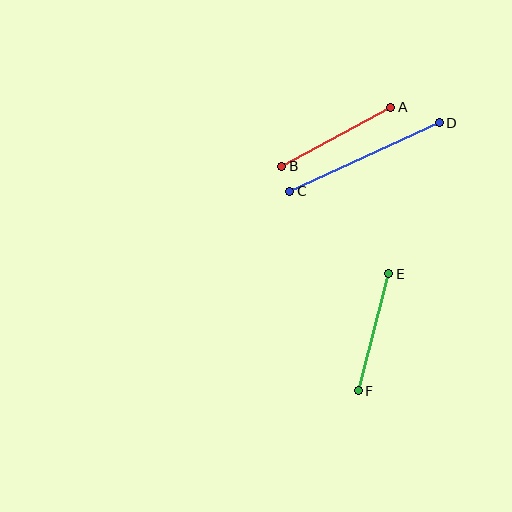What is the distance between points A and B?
The distance is approximately 124 pixels.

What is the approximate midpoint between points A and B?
The midpoint is at approximately (336, 137) pixels.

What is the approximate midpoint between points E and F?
The midpoint is at approximately (373, 332) pixels.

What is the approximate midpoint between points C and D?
The midpoint is at approximately (364, 157) pixels.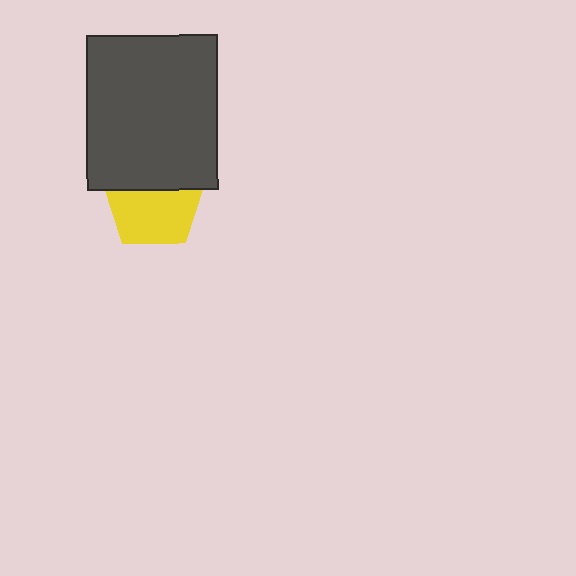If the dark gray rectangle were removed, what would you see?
You would see the complete yellow pentagon.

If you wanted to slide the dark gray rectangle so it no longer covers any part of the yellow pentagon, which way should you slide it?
Slide it up — that is the most direct way to separate the two shapes.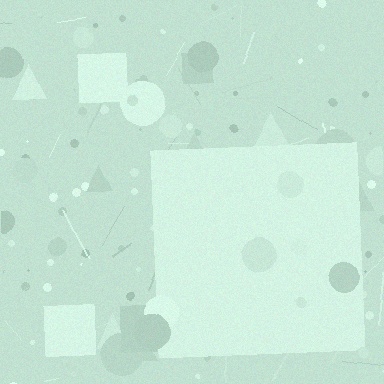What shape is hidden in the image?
A square is hidden in the image.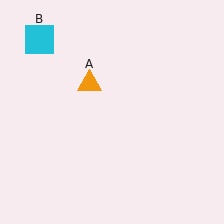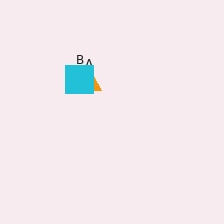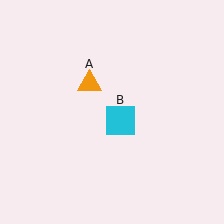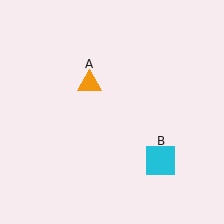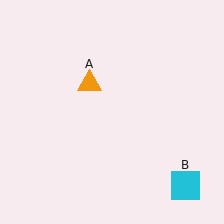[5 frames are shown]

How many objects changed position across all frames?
1 object changed position: cyan square (object B).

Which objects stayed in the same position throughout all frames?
Orange triangle (object A) remained stationary.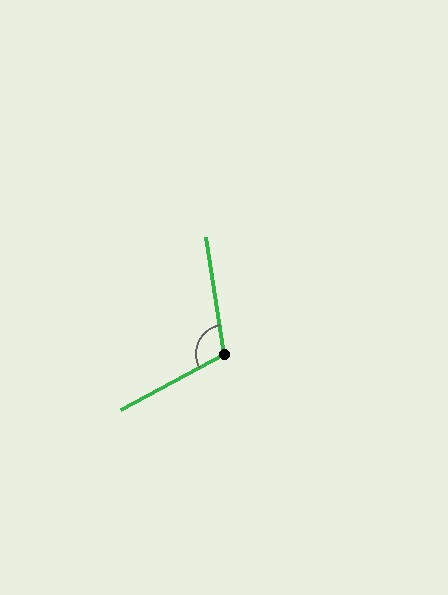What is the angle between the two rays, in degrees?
Approximately 110 degrees.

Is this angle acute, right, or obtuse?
It is obtuse.